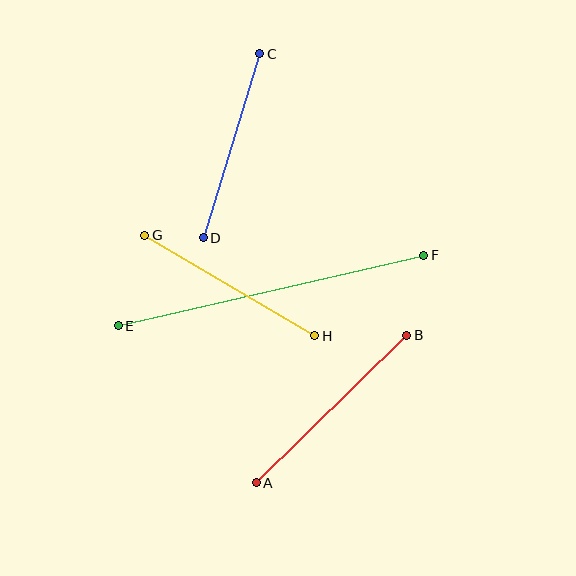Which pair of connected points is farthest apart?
Points E and F are farthest apart.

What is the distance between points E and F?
The distance is approximately 314 pixels.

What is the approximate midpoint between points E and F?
The midpoint is at approximately (271, 291) pixels.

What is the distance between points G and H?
The distance is approximately 197 pixels.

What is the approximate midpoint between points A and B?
The midpoint is at approximately (331, 409) pixels.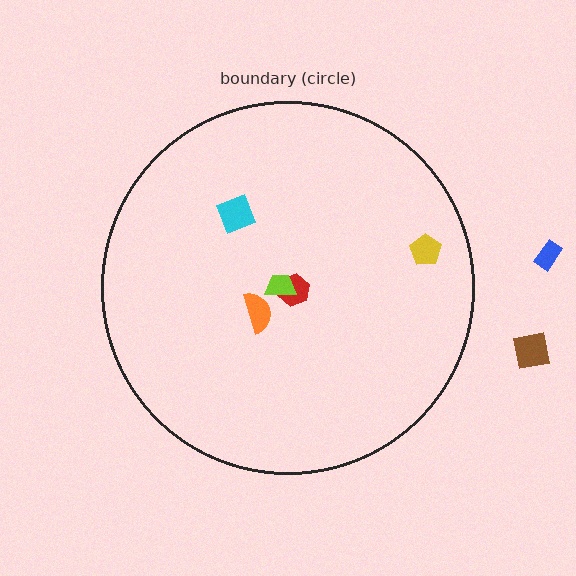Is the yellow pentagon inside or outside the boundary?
Inside.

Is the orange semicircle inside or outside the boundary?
Inside.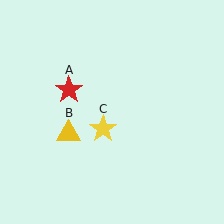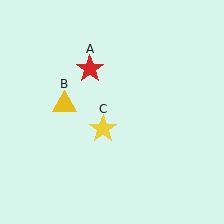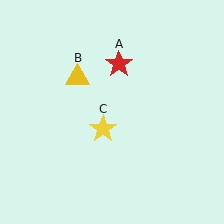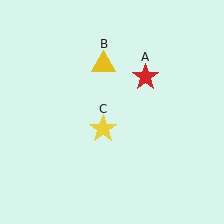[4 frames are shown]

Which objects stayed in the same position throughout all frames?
Yellow star (object C) remained stationary.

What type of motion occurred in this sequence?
The red star (object A), yellow triangle (object B) rotated clockwise around the center of the scene.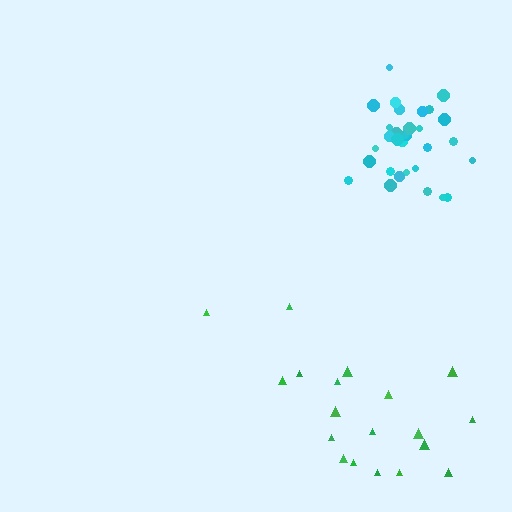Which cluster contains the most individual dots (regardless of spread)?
Cyan (31).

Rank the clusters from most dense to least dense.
cyan, green.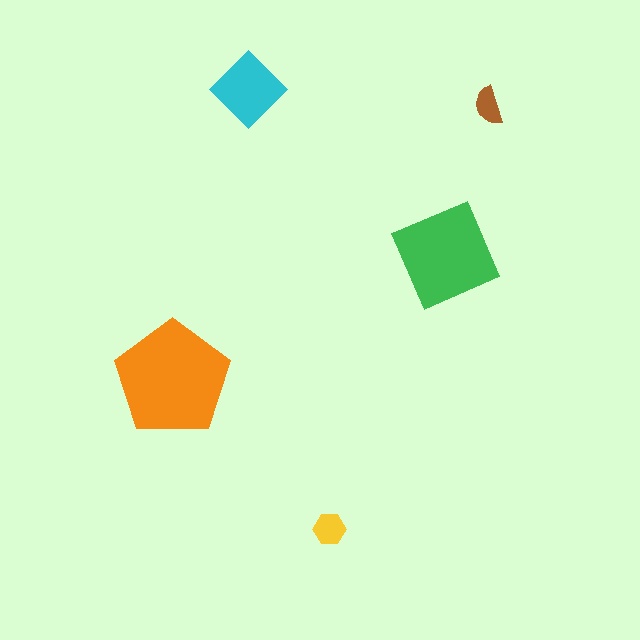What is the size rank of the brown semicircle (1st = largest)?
5th.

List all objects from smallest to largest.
The brown semicircle, the yellow hexagon, the cyan diamond, the green square, the orange pentagon.